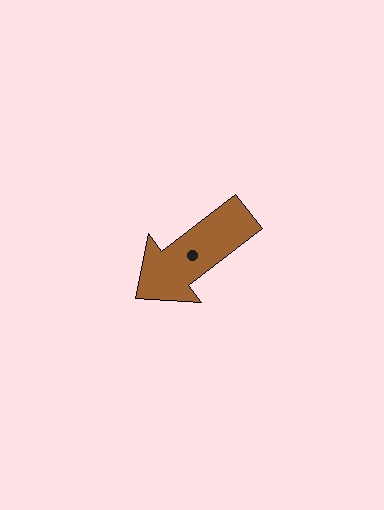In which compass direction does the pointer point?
Southwest.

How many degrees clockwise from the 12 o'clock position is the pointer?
Approximately 233 degrees.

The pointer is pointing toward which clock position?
Roughly 8 o'clock.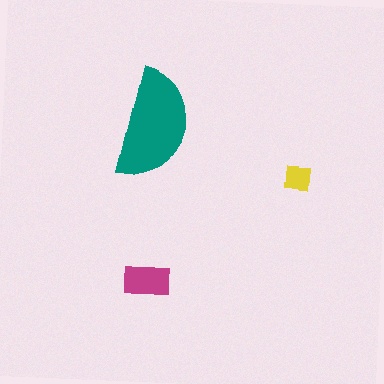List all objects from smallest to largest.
The yellow square, the magenta rectangle, the teal semicircle.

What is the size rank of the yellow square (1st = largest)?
3rd.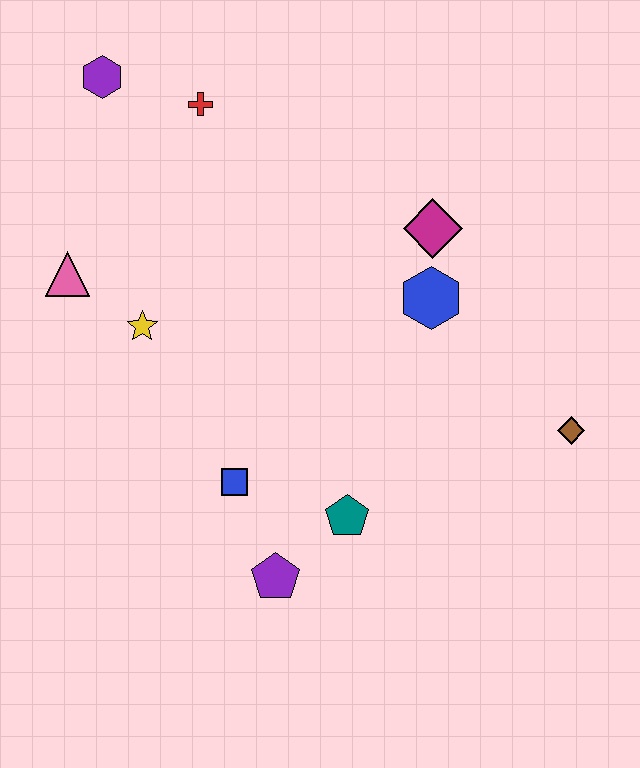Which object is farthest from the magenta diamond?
The purple pentagon is farthest from the magenta diamond.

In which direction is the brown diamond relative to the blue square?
The brown diamond is to the right of the blue square.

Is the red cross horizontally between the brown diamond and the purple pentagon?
No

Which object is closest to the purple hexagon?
The red cross is closest to the purple hexagon.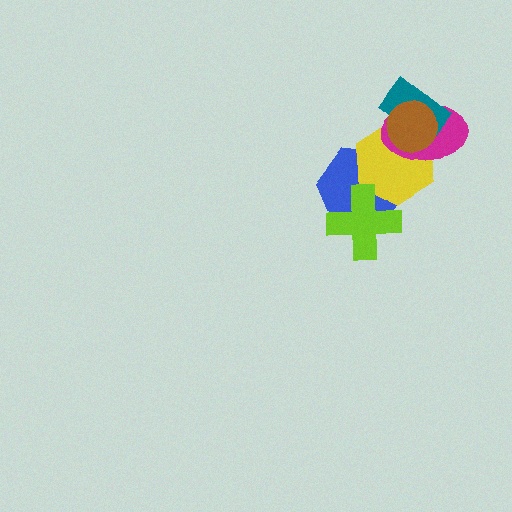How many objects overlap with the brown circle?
3 objects overlap with the brown circle.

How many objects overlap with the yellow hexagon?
5 objects overlap with the yellow hexagon.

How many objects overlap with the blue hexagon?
2 objects overlap with the blue hexagon.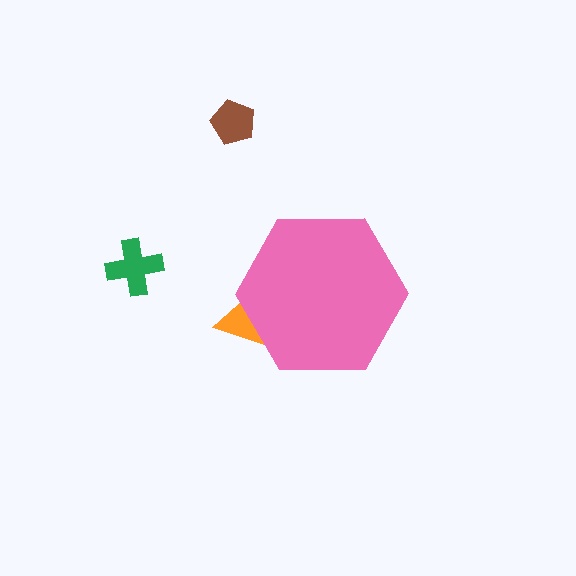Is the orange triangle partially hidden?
Yes, the orange triangle is partially hidden behind the pink hexagon.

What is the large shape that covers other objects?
A pink hexagon.